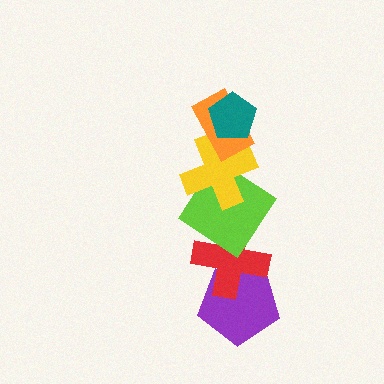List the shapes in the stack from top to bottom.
From top to bottom: the teal pentagon, the orange rectangle, the yellow cross, the lime diamond, the red cross, the purple pentagon.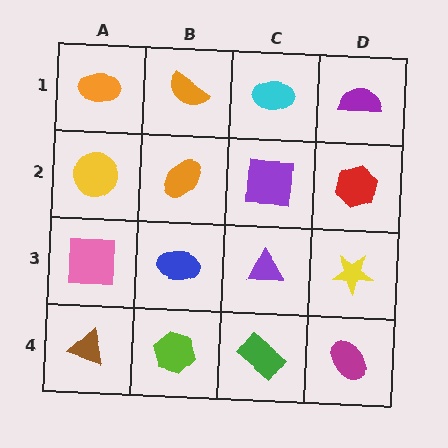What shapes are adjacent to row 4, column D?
A yellow star (row 3, column D), a green rectangle (row 4, column C).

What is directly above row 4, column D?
A yellow star.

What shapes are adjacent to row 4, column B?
A blue ellipse (row 3, column B), a brown triangle (row 4, column A), a green rectangle (row 4, column C).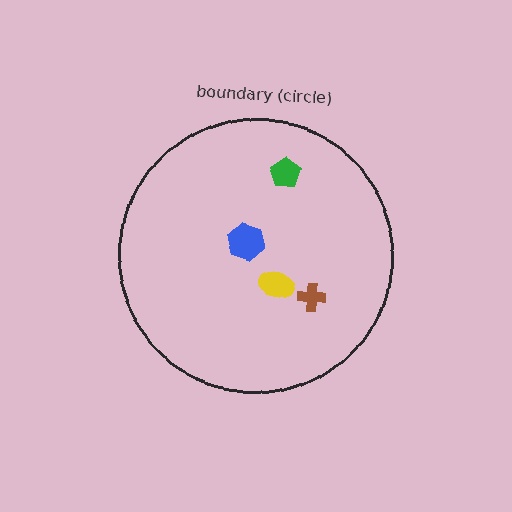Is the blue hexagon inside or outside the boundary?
Inside.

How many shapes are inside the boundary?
4 inside, 0 outside.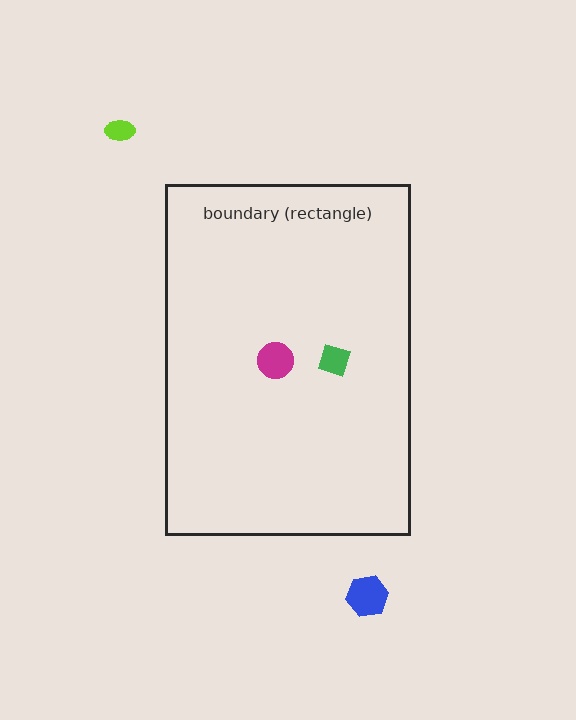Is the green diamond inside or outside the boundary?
Inside.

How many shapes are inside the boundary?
2 inside, 2 outside.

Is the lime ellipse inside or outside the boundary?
Outside.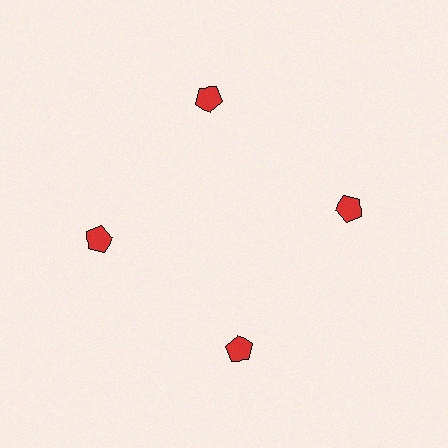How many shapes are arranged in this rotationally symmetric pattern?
There are 4 shapes, arranged in 4 groups of 1.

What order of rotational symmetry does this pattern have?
This pattern has 4-fold rotational symmetry.